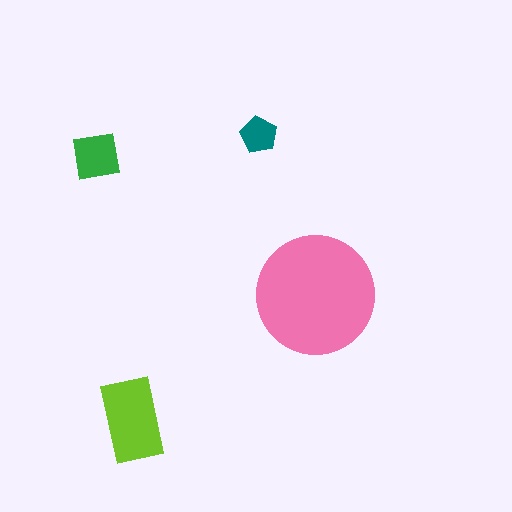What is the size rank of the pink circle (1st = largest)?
1st.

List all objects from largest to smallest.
The pink circle, the lime rectangle, the green square, the teal pentagon.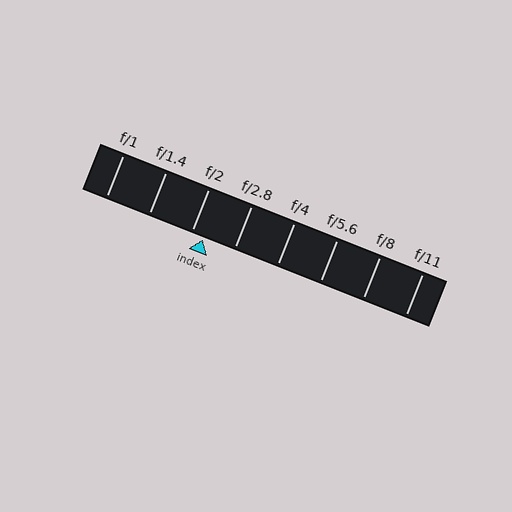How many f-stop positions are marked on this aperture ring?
There are 8 f-stop positions marked.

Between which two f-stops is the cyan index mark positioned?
The index mark is between f/2 and f/2.8.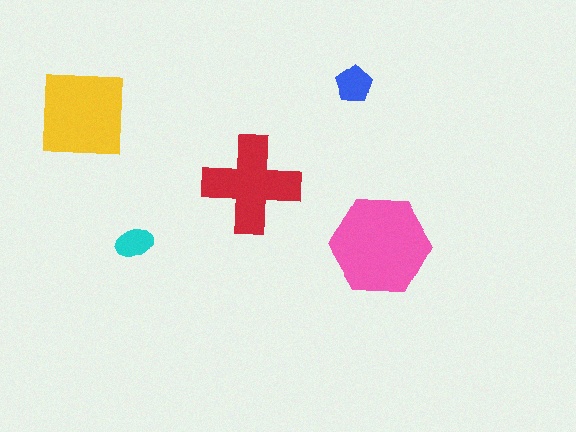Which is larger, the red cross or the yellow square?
The yellow square.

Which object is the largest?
The pink hexagon.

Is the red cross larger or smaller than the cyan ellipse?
Larger.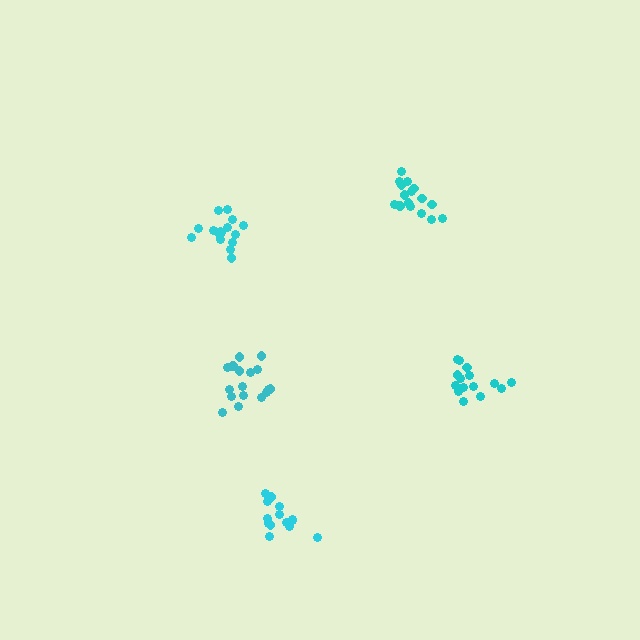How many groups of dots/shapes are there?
There are 5 groups.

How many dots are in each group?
Group 1: 17 dots, Group 2: 16 dots, Group 3: 17 dots, Group 4: 15 dots, Group 5: 14 dots (79 total).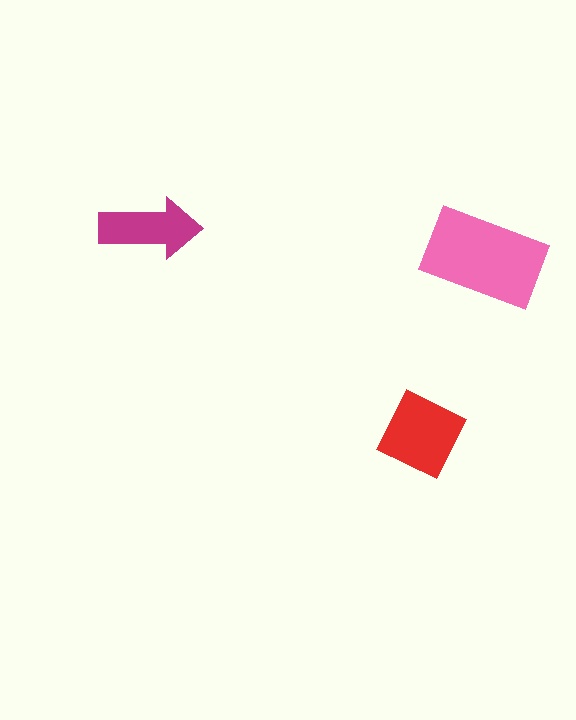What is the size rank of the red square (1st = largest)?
2nd.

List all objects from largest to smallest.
The pink rectangle, the red square, the magenta arrow.